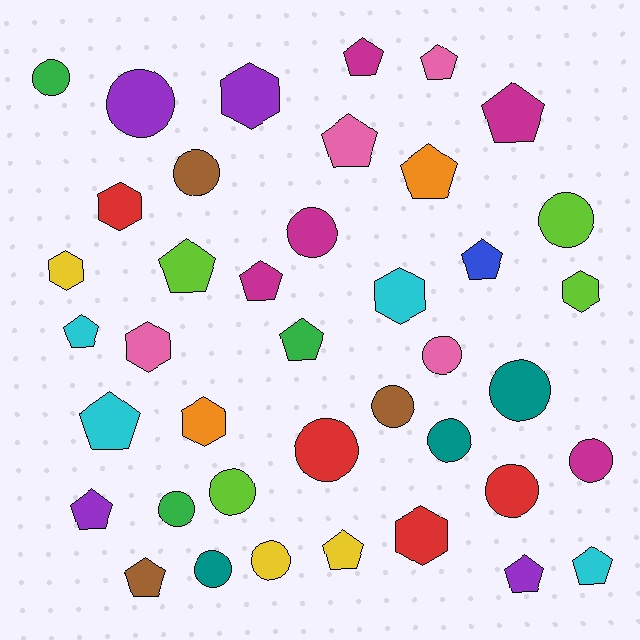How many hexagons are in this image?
There are 8 hexagons.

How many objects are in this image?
There are 40 objects.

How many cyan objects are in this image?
There are 4 cyan objects.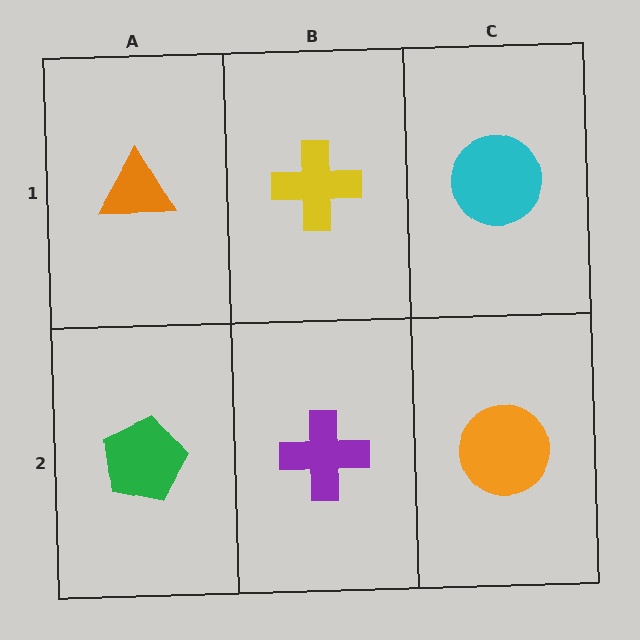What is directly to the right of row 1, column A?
A yellow cross.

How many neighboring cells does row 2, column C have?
2.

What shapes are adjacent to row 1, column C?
An orange circle (row 2, column C), a yellow cross (row 1, column B).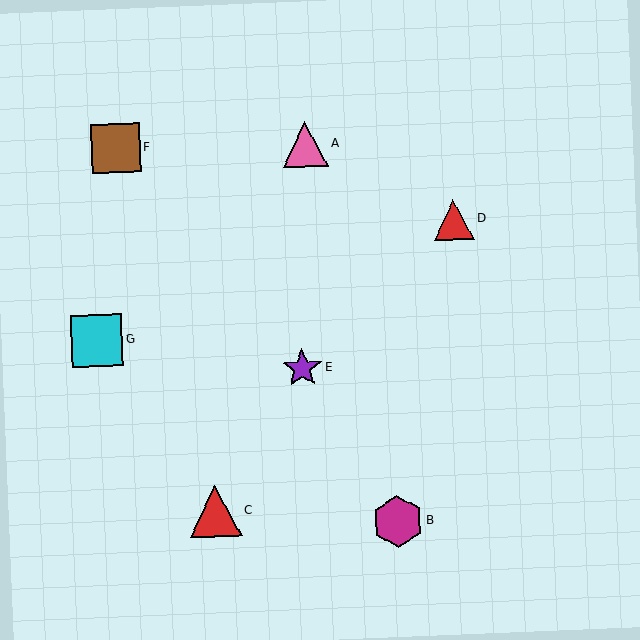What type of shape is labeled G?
Shape G is a cyan square.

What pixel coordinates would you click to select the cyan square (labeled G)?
Click at (97, 341) to select the cyan square G.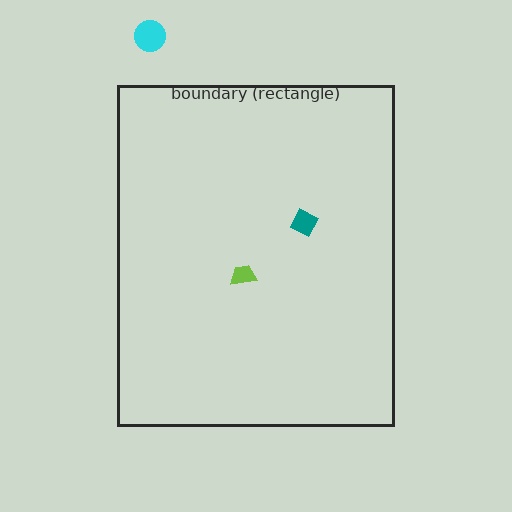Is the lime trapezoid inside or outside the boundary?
Inside.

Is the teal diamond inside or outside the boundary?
Inside.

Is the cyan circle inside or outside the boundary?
Outside.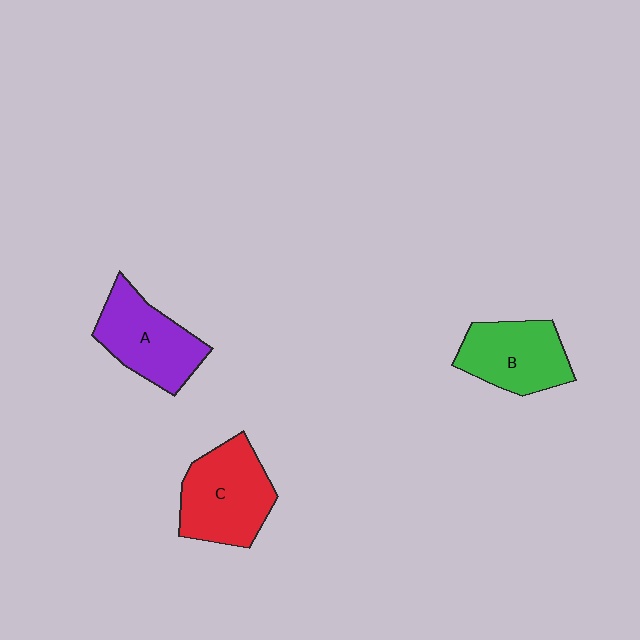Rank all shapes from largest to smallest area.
From largest to smallest: C (red), A (purple), B (green).